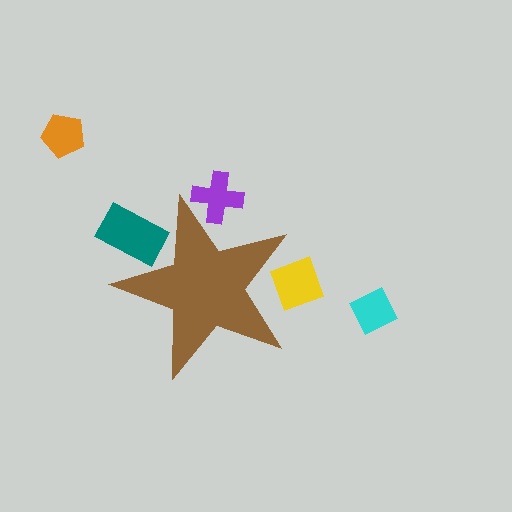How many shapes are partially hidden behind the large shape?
3 shapes are partially hidden.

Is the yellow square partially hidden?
Yes, the yellow square is partially hidden behind the brown star.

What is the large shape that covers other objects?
A brown star.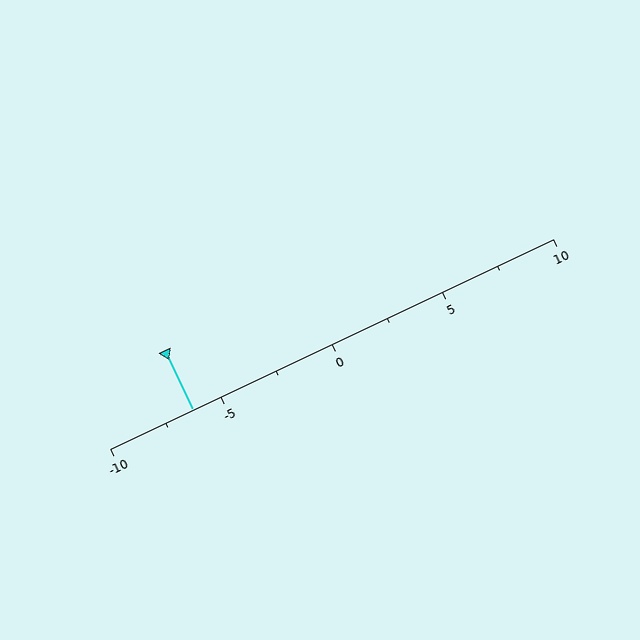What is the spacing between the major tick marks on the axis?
The major ticks are spaced 5 apart.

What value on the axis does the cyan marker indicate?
The marker indicates approximately -6.2.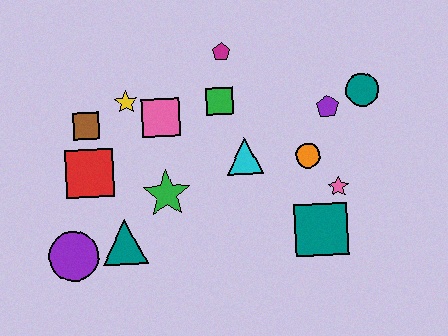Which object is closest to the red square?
The brown square is closest to the red square.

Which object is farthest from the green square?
The purple circle is farthest from the green square.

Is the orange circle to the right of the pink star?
No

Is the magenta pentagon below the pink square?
No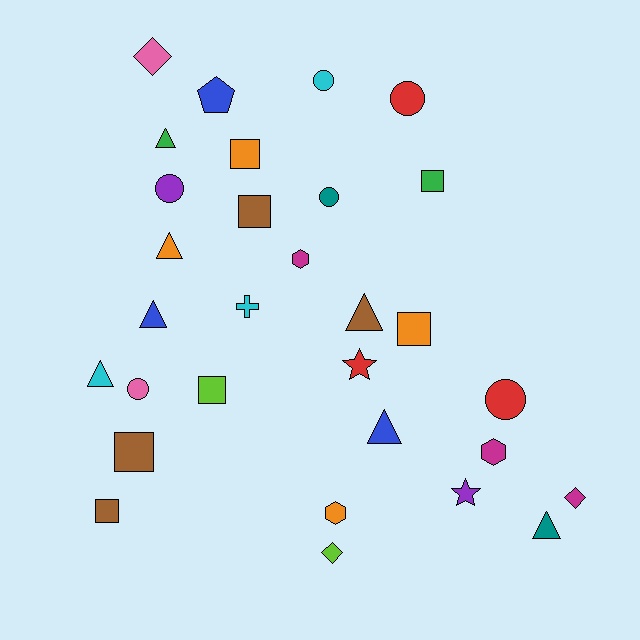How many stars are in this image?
There are 2 stars.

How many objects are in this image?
There are 30 objects.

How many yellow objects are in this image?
There are no yellow objects.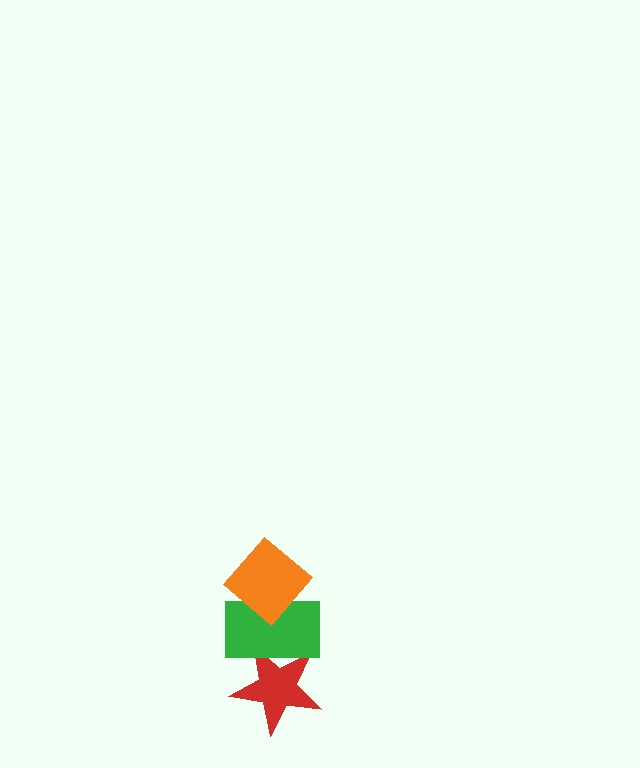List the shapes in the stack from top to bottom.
From top to bottom: the orange diamond, the green rectangle, the red star.